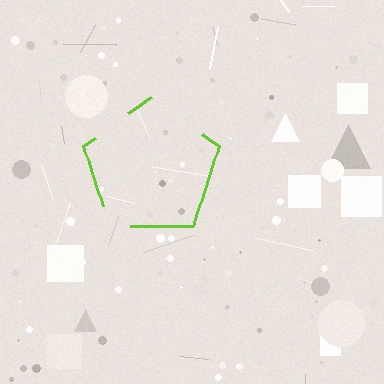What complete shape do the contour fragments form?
The contour fragments form a pentagon.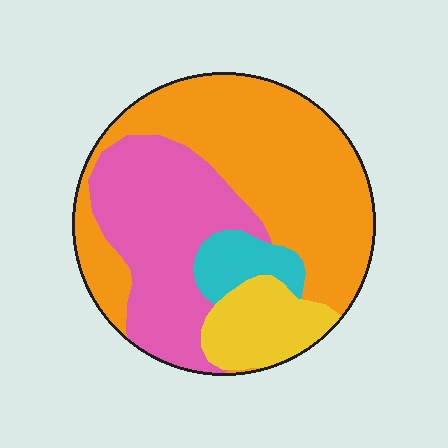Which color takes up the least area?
Cyan, at roughly 5%.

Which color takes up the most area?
Orange, at roughly 50%.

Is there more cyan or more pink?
Pink.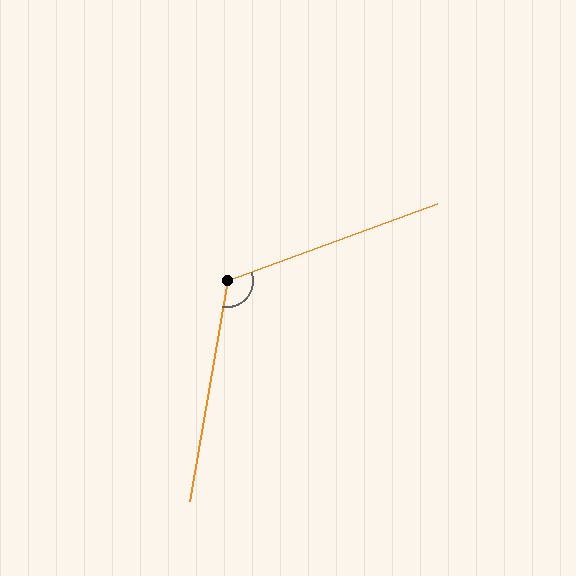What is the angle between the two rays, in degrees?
Approximately 120 degrees.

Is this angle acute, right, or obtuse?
It is obtuse.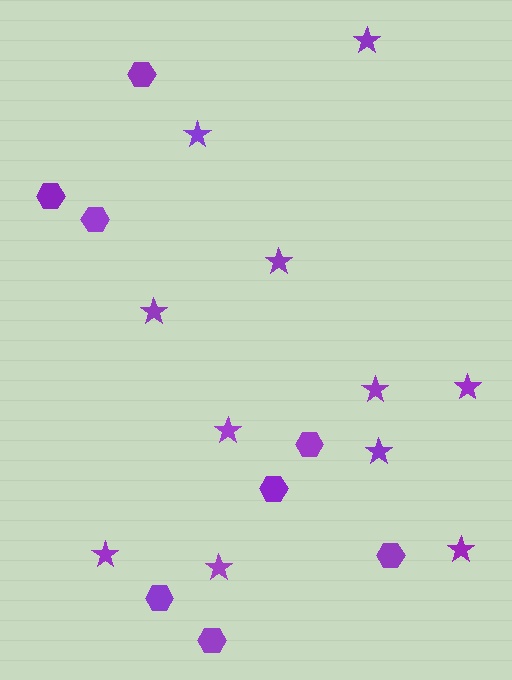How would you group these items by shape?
There are 2 groups: one group of hexagons (8) and one group of stars (11).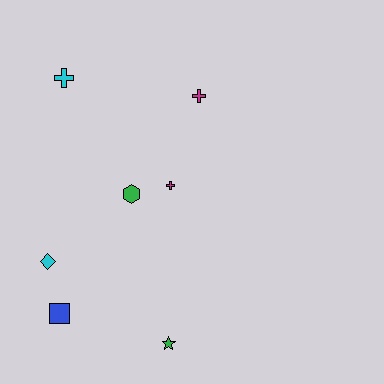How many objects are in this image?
There are 7 objects.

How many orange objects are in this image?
There are no orange objects.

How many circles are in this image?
There are no circles.